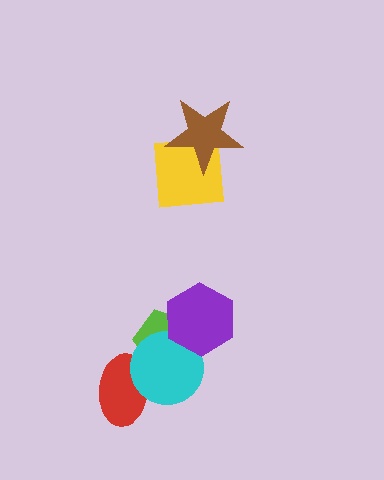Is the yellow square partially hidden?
Yes, it is partially covered by another shape.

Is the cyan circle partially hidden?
Yes, it is partially covered by another shape.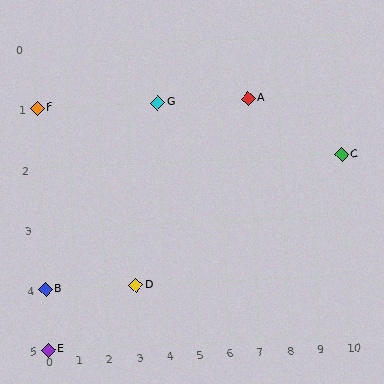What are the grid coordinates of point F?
Point F is at grid coordinates (0, 1).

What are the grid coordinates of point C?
Point C is at grid coordinates (10, 2).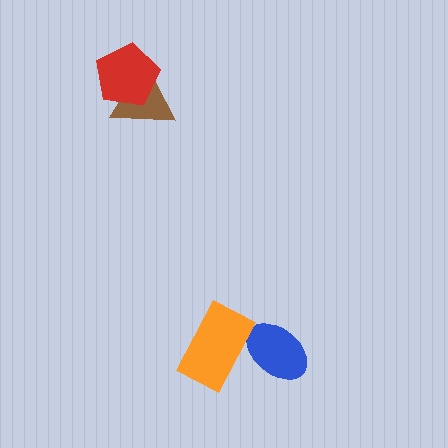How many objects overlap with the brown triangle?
1 object overlaps with the brown triangle.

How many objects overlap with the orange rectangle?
1 object overlaps with the orange rectangle.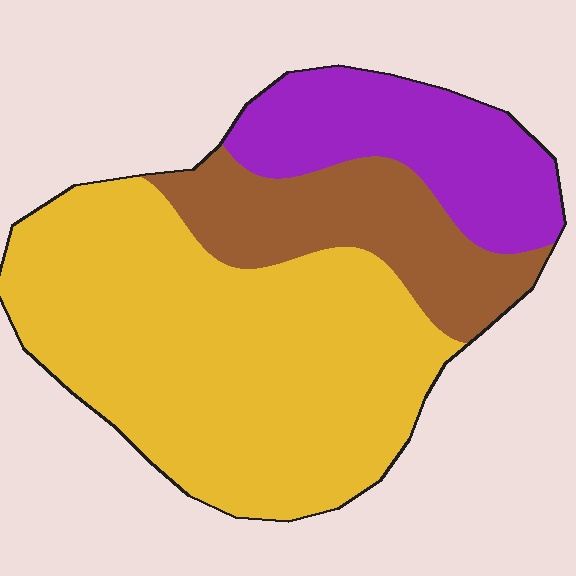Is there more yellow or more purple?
Yellow.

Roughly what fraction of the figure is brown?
Brown takes up less than a quarter of the figure.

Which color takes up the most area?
Yellow, at roughly 60%.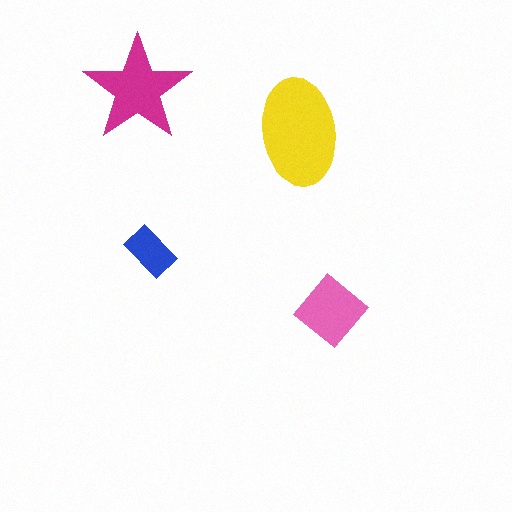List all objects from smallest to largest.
The blue rectangle, the pink diamond, the magenta star, the yellow ellipse.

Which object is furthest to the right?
The pink diamond is rightmost.